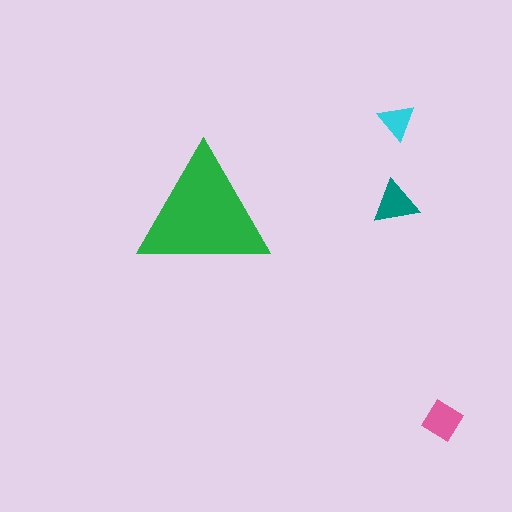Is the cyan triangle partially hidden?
No, the cyan triangle is fully visible.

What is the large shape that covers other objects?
A green triangle.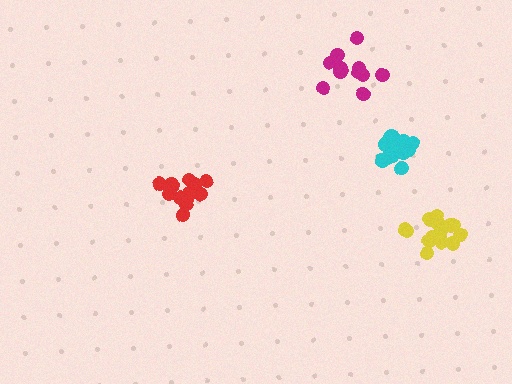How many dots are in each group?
Group 1: 12 dots, Group 2: 14 dots, Group 3: 16 dots, Group 4: 15 dots (57 total).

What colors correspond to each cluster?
The clusters are colored: magenta, cyan, yellow, red.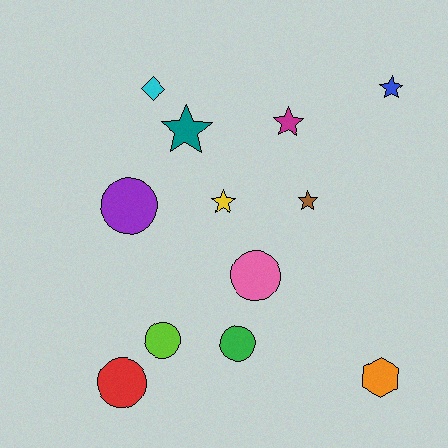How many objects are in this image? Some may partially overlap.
There are 12 objects.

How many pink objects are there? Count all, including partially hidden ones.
There is 1 pink object.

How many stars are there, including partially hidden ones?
There are 5 stars.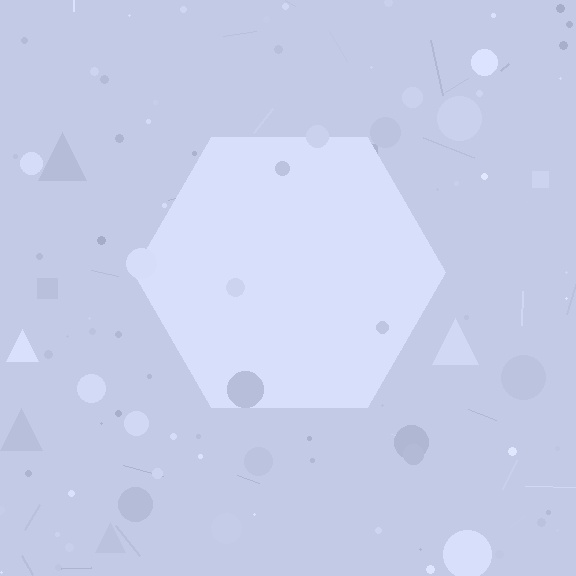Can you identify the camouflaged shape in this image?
The camouflaged shape is a hexagon.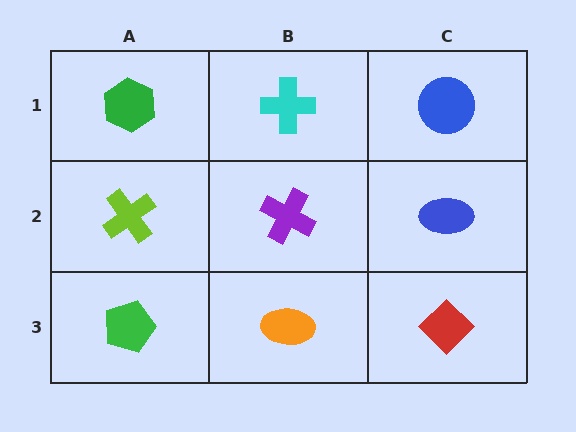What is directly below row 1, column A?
A lime cross.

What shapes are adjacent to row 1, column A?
A lime cross (row 2, column A), a cyan cross (row 1, column B).